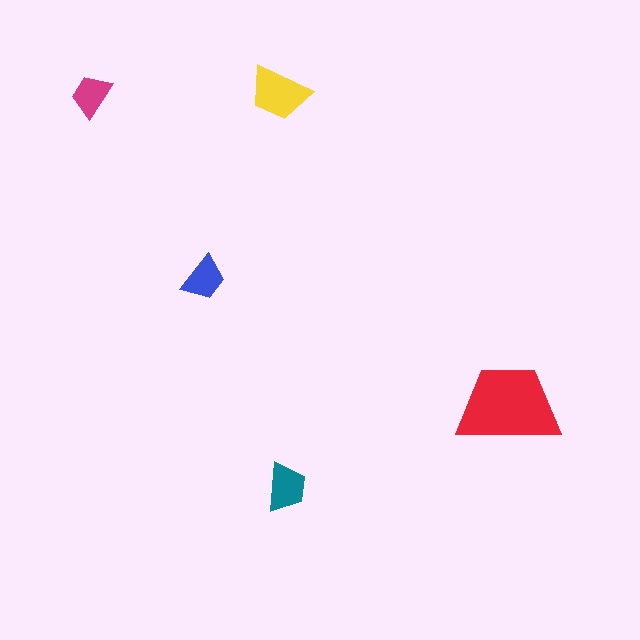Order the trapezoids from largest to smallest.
the red one, the yellow one, the teal one, the blue one, the magenta one.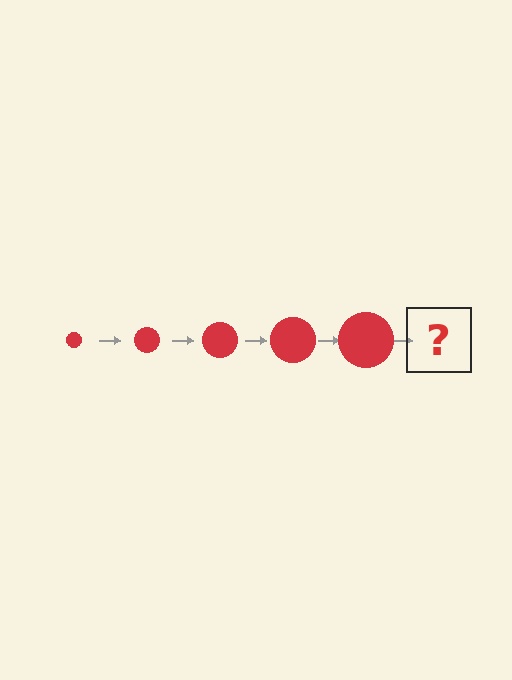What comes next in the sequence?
The next element should be a red circle, larger than the previous one.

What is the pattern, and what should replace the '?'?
The pattern is that the circle gets progressively larger each step. The '?' should be a red circle, larger than the previous one.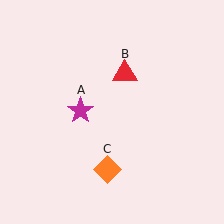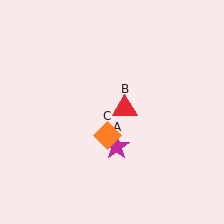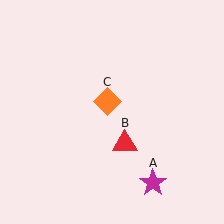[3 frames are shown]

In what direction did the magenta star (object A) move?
The magenta star (object A) moved down and to the right.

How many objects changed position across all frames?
3 objects changed position: magenta star (object A), red triangle (object B), orange diamond (object C).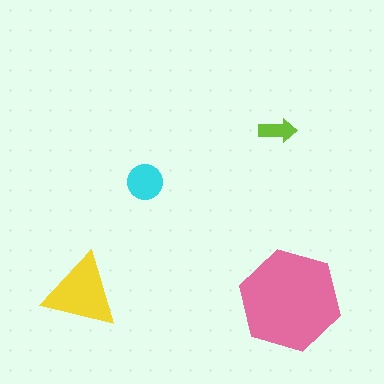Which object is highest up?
The lime arrow is topmost.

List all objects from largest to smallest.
The pink hexagon, the yellow triangle, the cyan circle, the lime arrow.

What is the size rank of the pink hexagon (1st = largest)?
1st.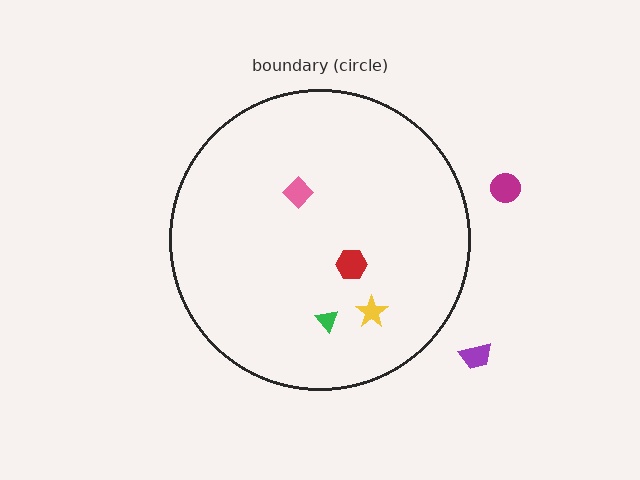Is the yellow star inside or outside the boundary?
Inside.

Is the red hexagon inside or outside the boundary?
Inside.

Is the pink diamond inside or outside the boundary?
Inside.